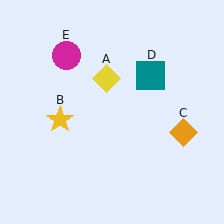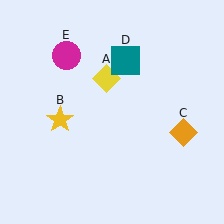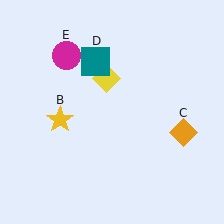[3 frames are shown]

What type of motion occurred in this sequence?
The teal square (object D) rotated counterclockwise around the center of the scene.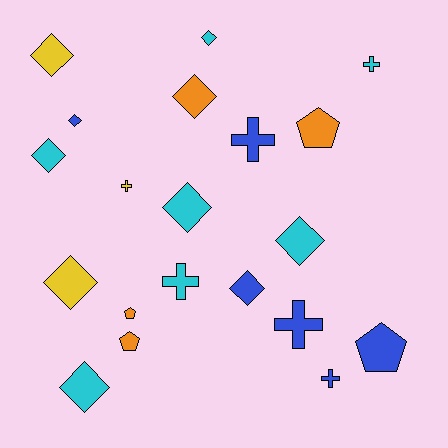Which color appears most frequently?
Cyan, with 7 objects.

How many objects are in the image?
There are 20 objects.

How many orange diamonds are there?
There is 1 orange diamond.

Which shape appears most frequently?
Diamond, with 10 objects.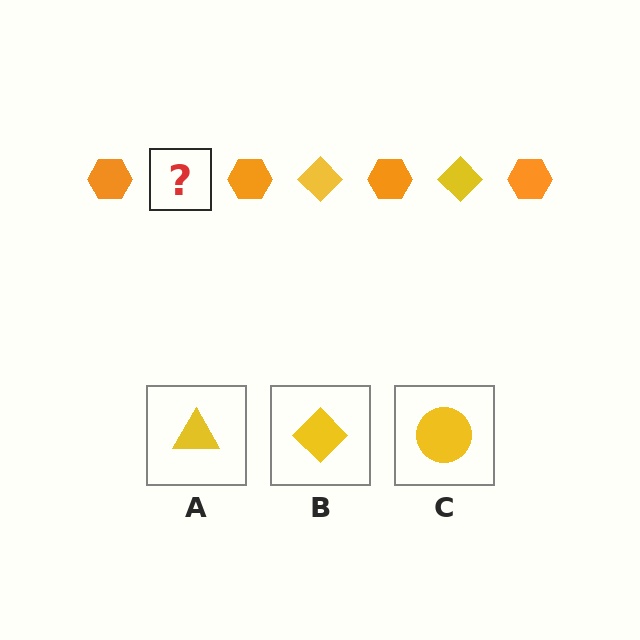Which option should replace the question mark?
Option B.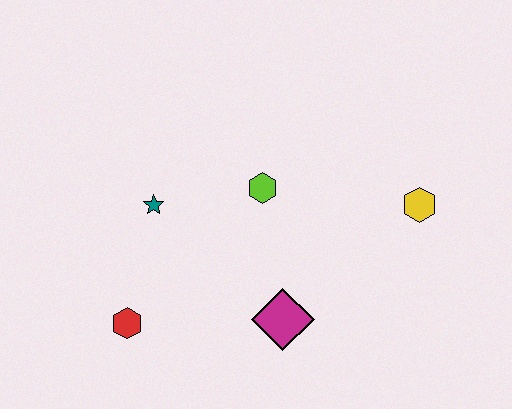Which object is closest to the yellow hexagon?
The lime hexagon is closest to the yellow hexagon.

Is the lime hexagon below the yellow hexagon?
No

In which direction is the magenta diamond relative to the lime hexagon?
The magenta diamond is below the lime hexagon.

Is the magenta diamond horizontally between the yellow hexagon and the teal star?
Yes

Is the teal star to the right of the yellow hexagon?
No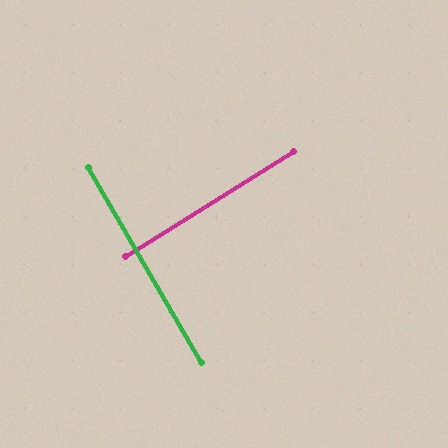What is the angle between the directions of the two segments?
Approximately 88 degrees.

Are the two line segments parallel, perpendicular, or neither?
Perpendicular — they meet at approximately 88°.